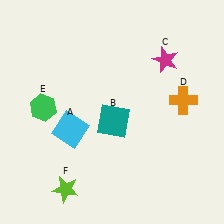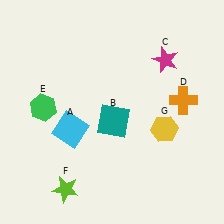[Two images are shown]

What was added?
A yellow hexagon (G) was added in Image 2.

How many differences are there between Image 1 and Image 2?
There is 1 difference between the two images.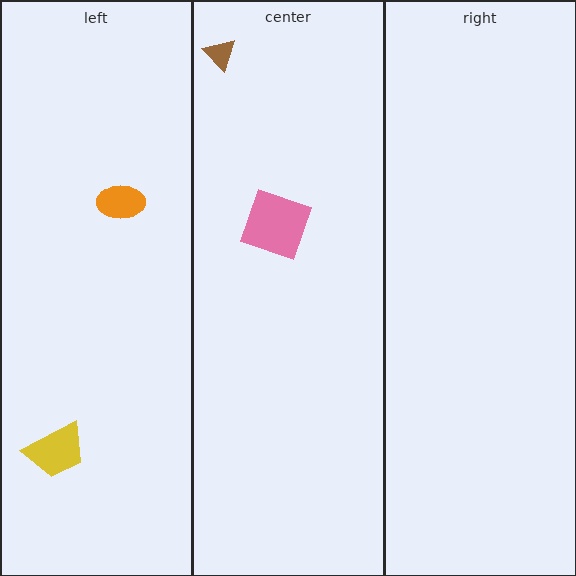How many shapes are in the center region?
2.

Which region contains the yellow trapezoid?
The left region.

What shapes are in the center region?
The pink square, the brown triangle.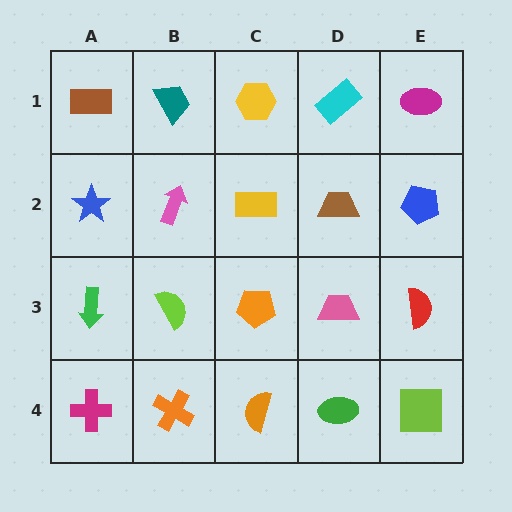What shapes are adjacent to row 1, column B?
A pink arrow (row 2, column B), a brown rectangle (row 1, column A), a yellow hexagon (row 1, column C).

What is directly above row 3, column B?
A pink arrow.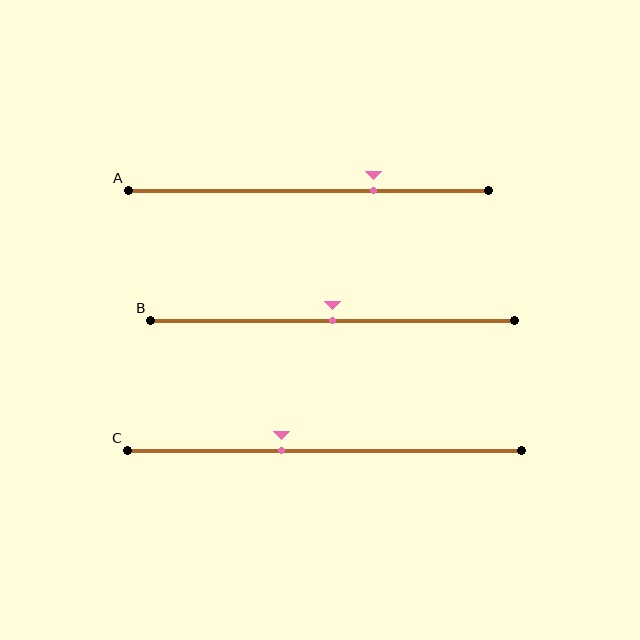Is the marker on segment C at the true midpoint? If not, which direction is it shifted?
No, the marker on segment C is shifted to the left by about 11% of the segment length.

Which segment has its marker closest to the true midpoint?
Segment B has its marker closest to the true midpoint.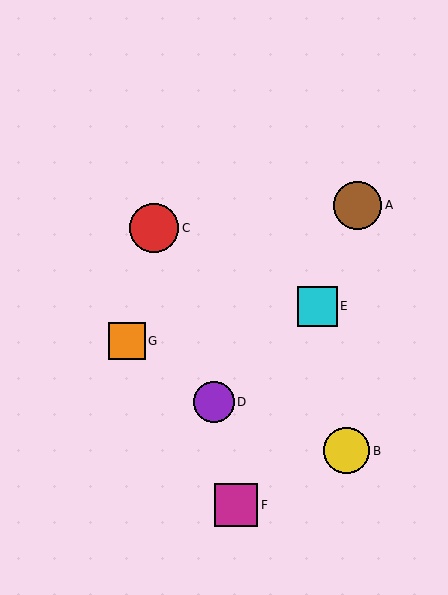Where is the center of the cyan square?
The center of the cyan square is at (317, 306).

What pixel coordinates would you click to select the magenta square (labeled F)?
Click at (236, 505) to select the magenta square F.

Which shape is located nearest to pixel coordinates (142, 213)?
The red circle (labeled C) at (154, 228) is nearest to that location.